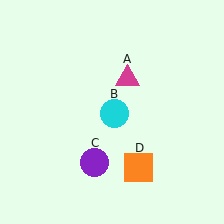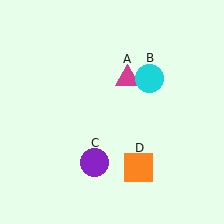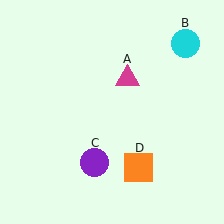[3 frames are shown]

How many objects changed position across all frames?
1 object changed position: cyan circle (object B).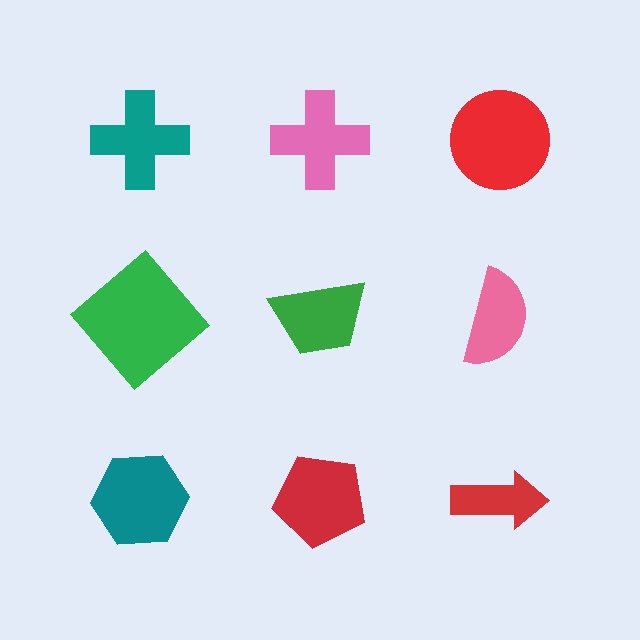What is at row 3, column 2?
A red pentagon.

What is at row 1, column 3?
A red circle.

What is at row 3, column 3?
A red arrow.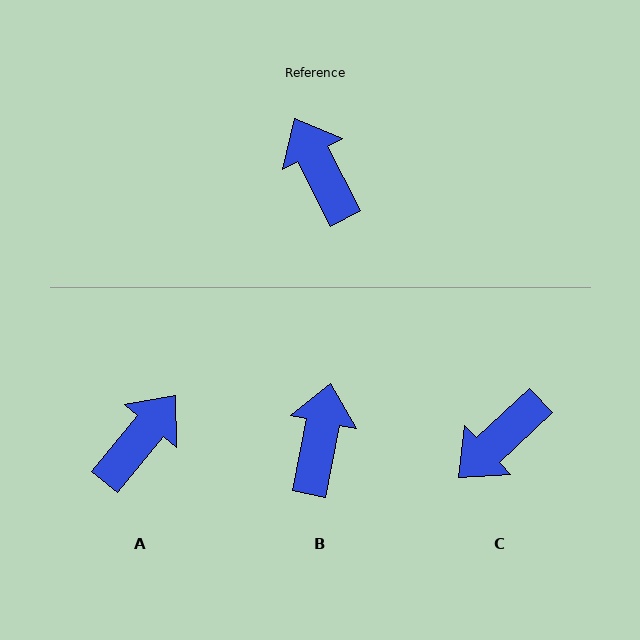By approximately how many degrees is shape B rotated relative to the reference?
Approximately 39 degrees clockwise.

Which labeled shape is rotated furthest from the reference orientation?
C, about 105 degrees away.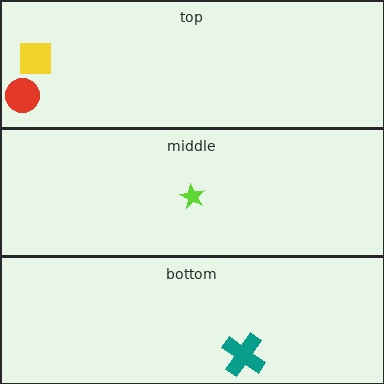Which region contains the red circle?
The top region.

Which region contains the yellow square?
The top region.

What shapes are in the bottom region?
The teal cross.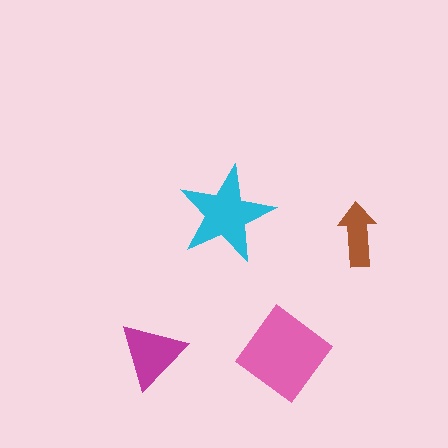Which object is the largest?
The pink diamond.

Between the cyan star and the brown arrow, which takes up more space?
The cyan star.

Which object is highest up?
The cyan star is topmost.